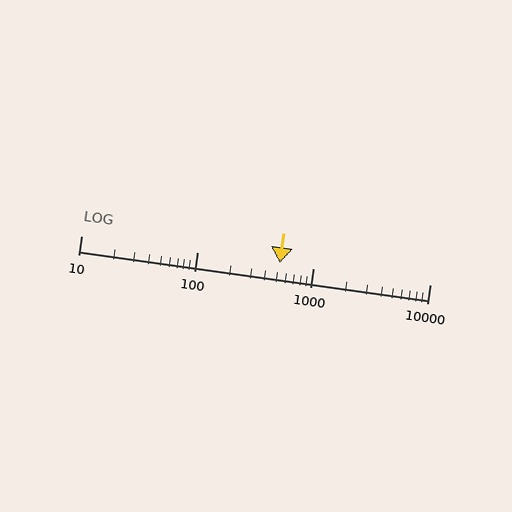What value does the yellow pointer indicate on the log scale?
The pointer indicates approximately 510.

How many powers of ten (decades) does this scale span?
The scale spans 3 decades, from 10 to 10000.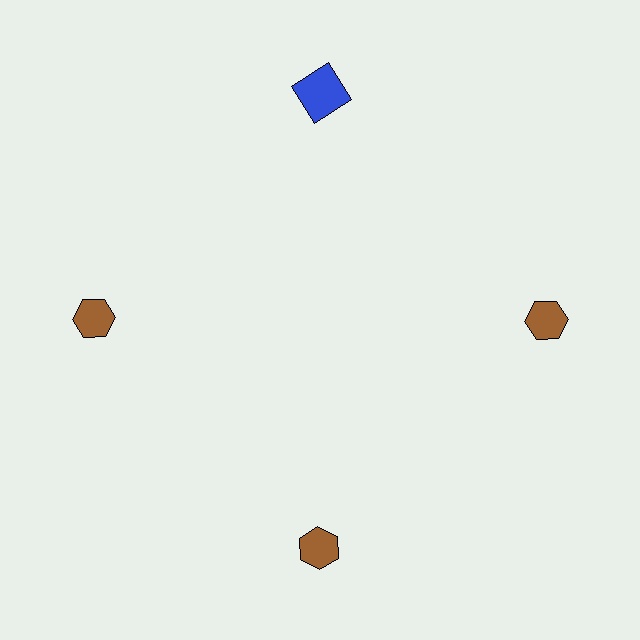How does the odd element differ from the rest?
It differs in both color (blue instead of brown) and shape (square instead of hexagon).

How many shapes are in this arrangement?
There are 4 shapes arranged in a ring pattern.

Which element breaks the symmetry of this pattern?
The blue square at roughly the 12 o'clock position breaks the symmetry. All other shapes are brown hexagons.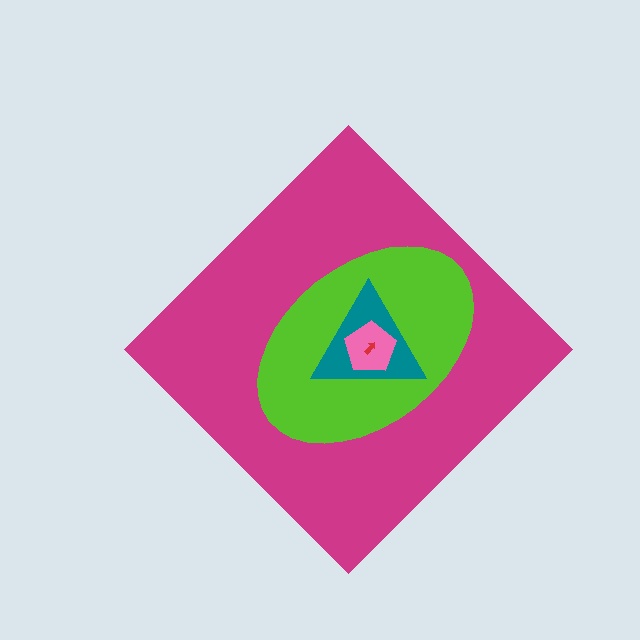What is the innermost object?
The red arrow.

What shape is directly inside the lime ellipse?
The teal triangle.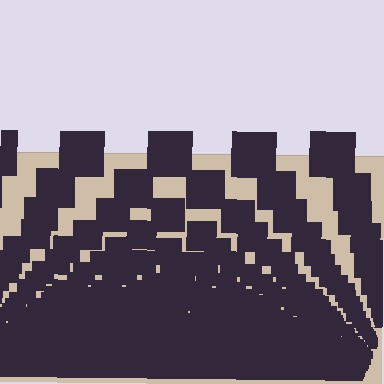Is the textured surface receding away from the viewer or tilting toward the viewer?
The surface appears to tilt toward the viewer. Texture elements get larger and sparser toward the top.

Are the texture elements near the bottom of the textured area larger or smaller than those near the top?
Smaller. The gradient is inverted — elements near the bottom are smaller and denser.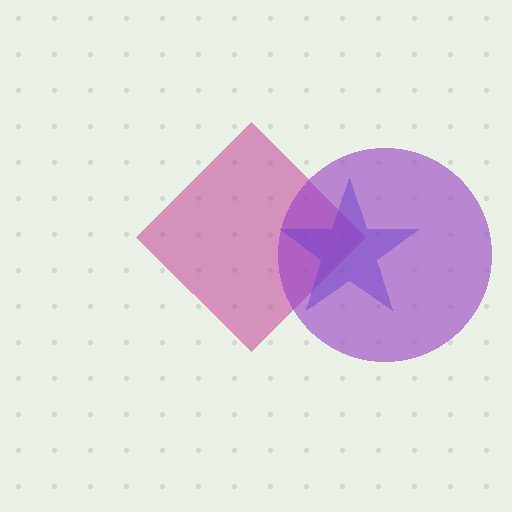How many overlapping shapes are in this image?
There are 3 overlapping shapes in the image.